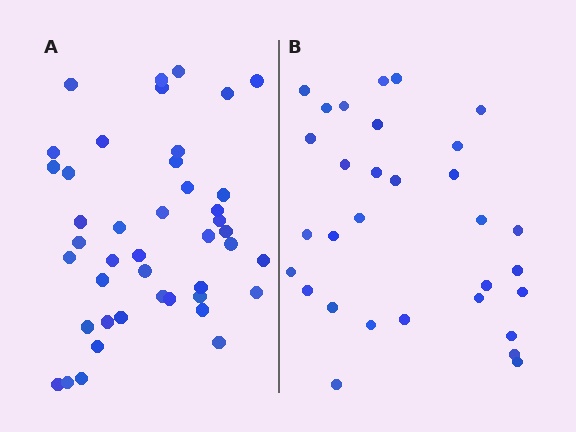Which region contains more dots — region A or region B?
Region A (the left region) has more dots.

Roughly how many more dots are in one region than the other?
Region A has roughly 12 or so more dots than region B.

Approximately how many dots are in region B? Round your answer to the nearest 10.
About 30 dots. (The exact count is 31, which rounds to 30.)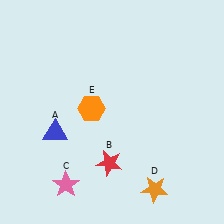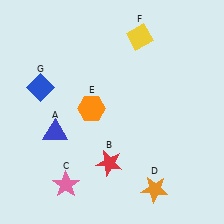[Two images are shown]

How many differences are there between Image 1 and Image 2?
There are 2 differences between the two images.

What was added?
A yellow diamond (F), a blue diamond (G) were added in Image 2.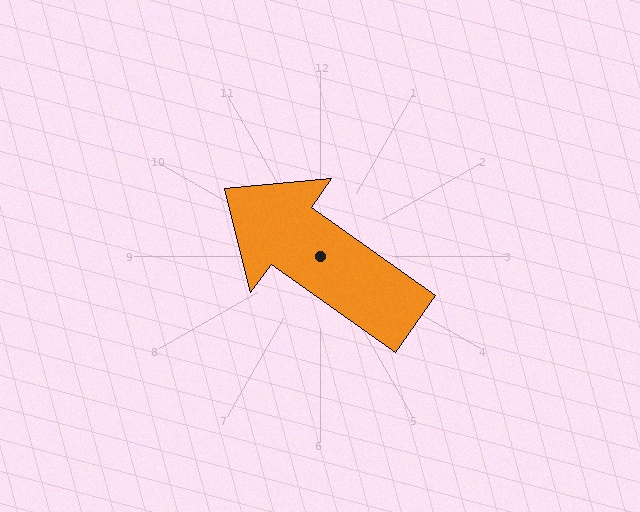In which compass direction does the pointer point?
Northwest.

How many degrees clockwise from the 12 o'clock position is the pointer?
Approximately 305 degrees.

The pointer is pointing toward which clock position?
Roughly 10 o'clock.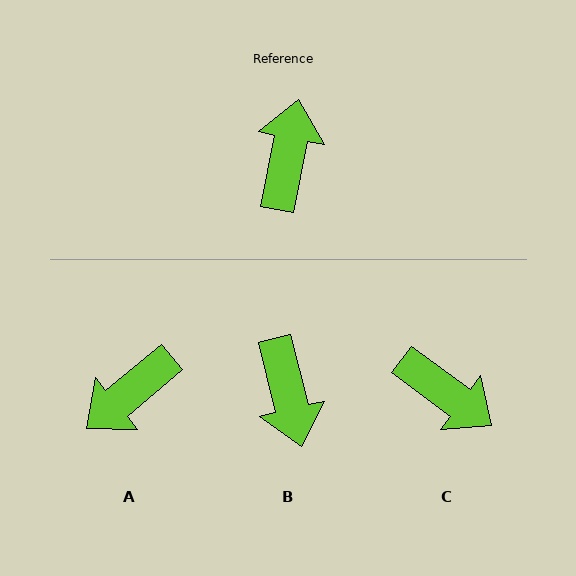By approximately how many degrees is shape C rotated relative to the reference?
Approximately 116 degrees clockwise.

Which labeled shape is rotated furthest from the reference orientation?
B, about 155 degrees away.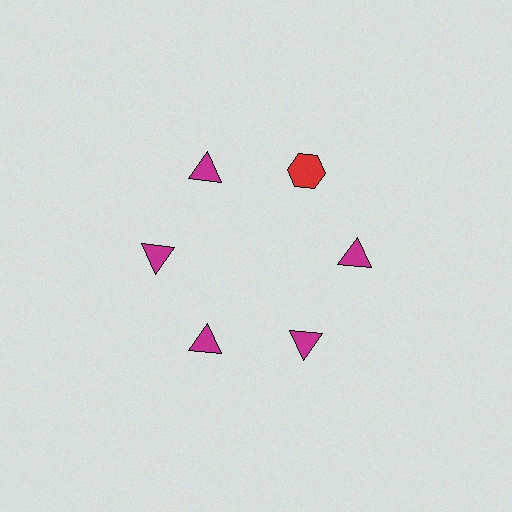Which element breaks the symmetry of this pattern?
The red hexagon at roughly the 1 o'clock position breaks the symmetry. All other shapes are magenta triangles.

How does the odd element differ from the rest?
It differs in both color (red instead of magenta) and shape (hexagon instead of triangle).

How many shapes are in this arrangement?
There are 6 shapes arranged in a ring pattern.